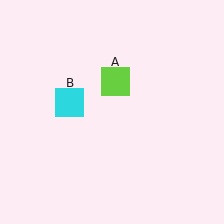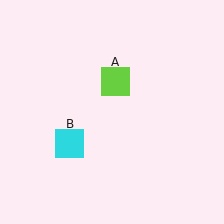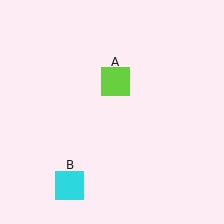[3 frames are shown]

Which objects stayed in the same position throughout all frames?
Lime square (object A) remained stationary.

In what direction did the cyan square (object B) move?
The cyan square (object B) moved down.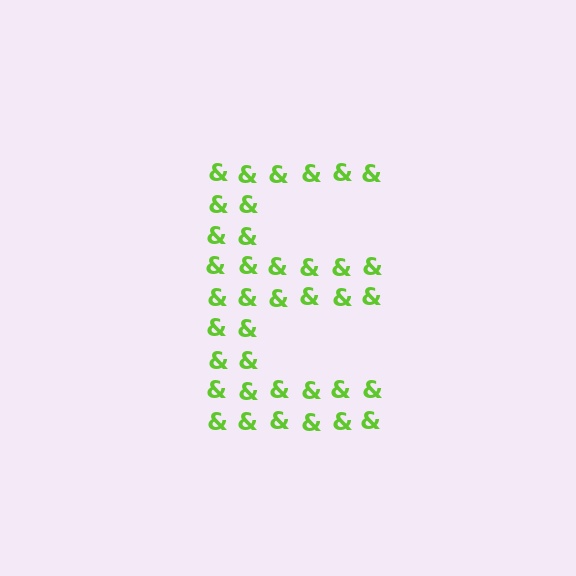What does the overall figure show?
The overall figure shows the letter E.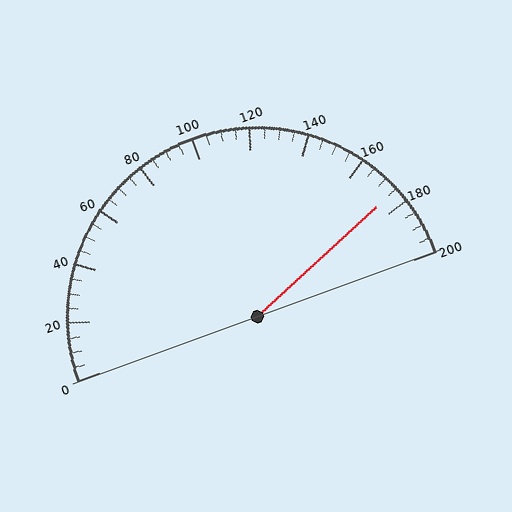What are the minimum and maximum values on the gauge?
The gauge ranges from 0 to 200.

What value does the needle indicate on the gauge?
The needle indicates approximately 175.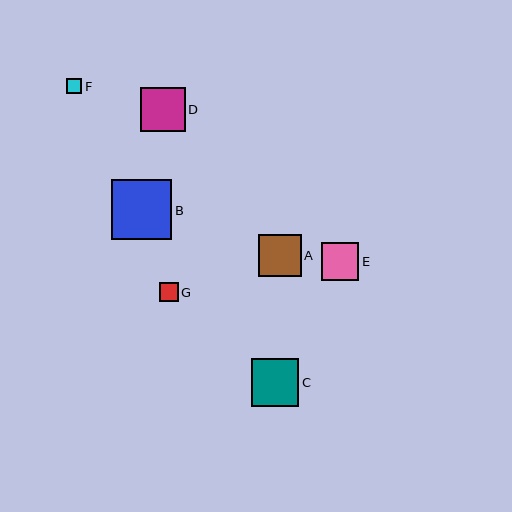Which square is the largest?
Square B is the largest with a size of approximately 60 pixels.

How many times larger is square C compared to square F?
Square C is approximately 3.0 times the size of square F.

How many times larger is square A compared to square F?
Square A is approximately 2.7 times the size of square F.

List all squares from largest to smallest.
From largest to smallest: B, C, D, A, E, G, F.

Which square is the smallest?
Square F is the smallest with a size of approximately 16 pixels.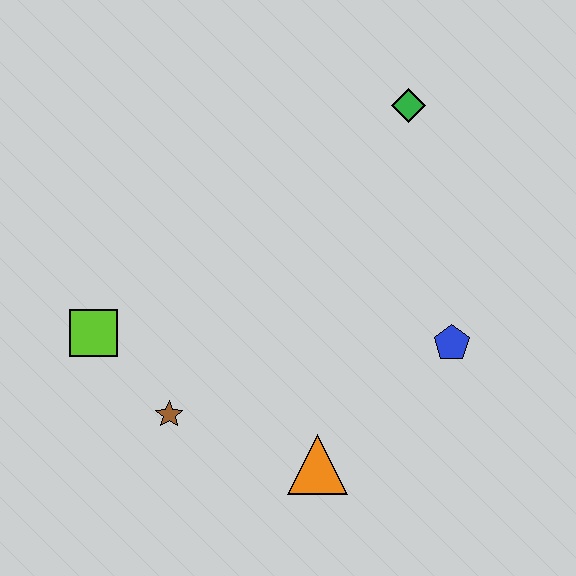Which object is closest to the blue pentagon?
The orange triangle is closest to the blue pentagon.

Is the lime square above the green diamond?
No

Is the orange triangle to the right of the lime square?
Yes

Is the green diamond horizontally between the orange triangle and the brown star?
No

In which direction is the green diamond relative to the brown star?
The green diamond is above the brown star.